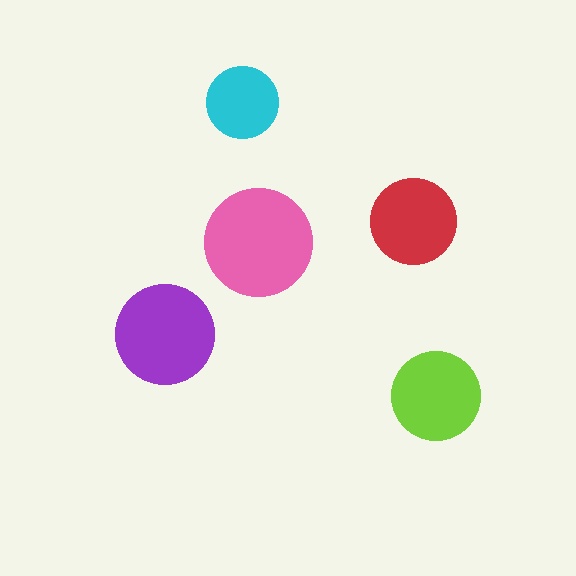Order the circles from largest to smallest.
the pink one, the purple one, the lime one, the red one, the cyan one.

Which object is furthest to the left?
The purple circle is leftmost.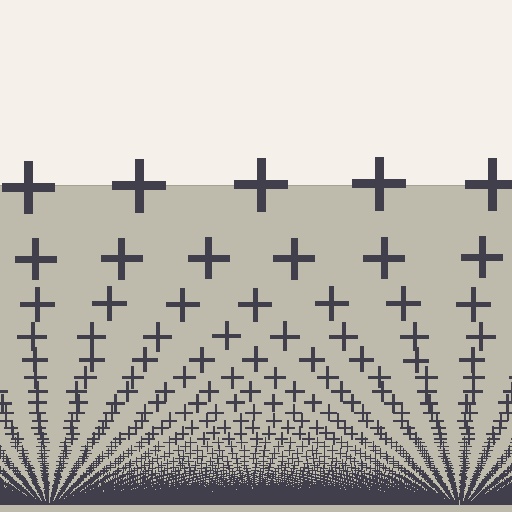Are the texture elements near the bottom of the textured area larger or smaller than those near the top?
Smaller. The gradient is inverted — elements near the bottom are smaller and denser.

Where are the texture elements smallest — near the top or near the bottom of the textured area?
Near the bottom.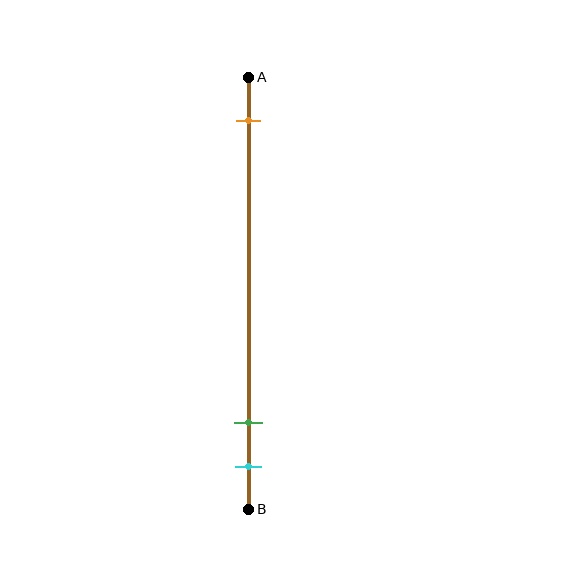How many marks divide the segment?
There are 3 marks dividing the segment.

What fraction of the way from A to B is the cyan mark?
The cyan mark is approximately 90% (0.9) of the way from A to B.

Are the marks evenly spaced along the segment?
No, the marks are not evenly spaced.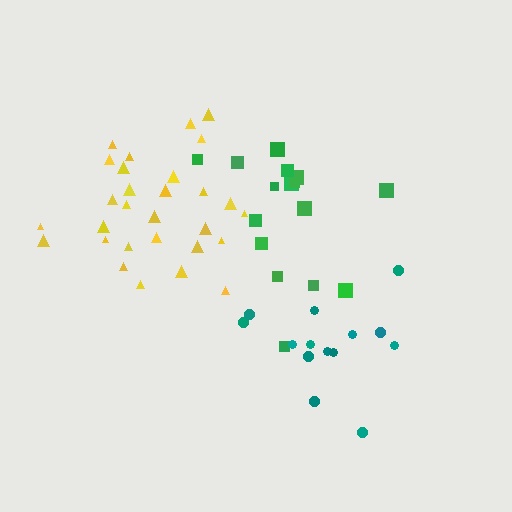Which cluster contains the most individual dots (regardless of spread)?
Yellow (29).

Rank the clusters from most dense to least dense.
teal, yellow, green.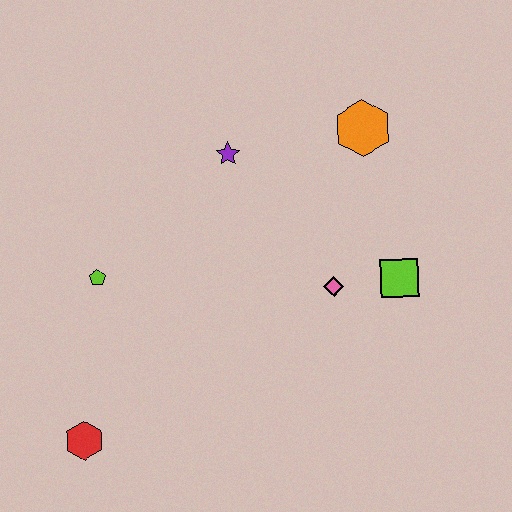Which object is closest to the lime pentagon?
The red hexagon is closest to the lime pentagon.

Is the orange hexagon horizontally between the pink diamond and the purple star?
No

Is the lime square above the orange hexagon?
No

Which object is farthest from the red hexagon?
The orange hexagon is farthest from the red hexagon.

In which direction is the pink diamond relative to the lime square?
The pink diamond is to the left of the lime square.